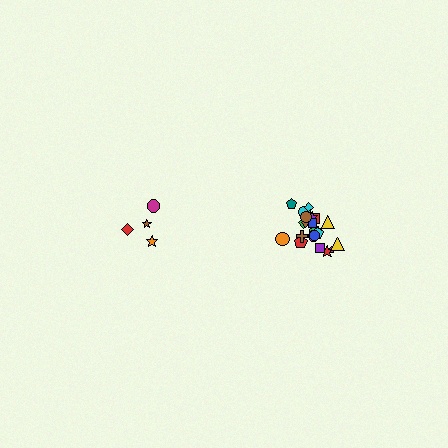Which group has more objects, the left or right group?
The right group.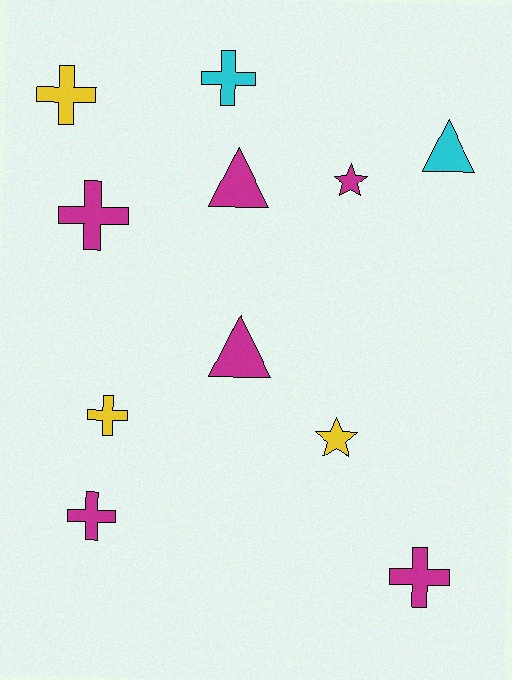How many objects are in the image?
There are 11 objects.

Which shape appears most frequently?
Cross, with 6 objects.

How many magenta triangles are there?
There are 2 magenta triangles.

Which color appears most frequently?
Magenta, with 6 objects.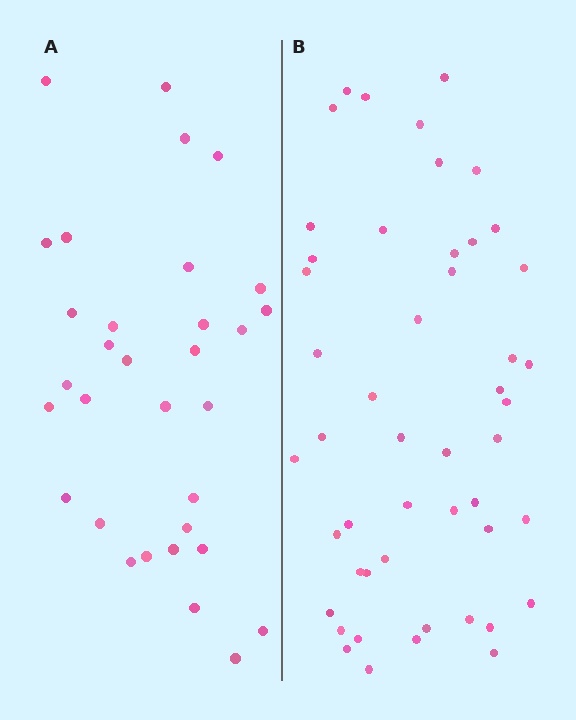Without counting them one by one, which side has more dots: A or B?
Region B (the right region) has more dots.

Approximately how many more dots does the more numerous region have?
Region B has approximately 15 more dots than region A.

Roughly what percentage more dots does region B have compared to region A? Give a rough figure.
About 55% more.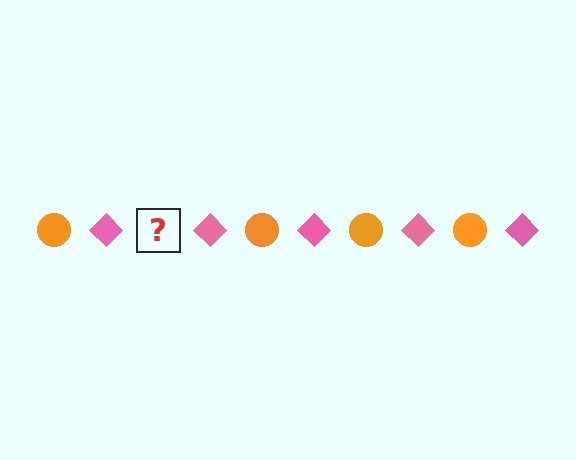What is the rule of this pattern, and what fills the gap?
The rule is that the pattern alternates between orange circle and pink diamond. The gap should be filled with an orange circle.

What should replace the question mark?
The question mark should be replaced with an orange circle.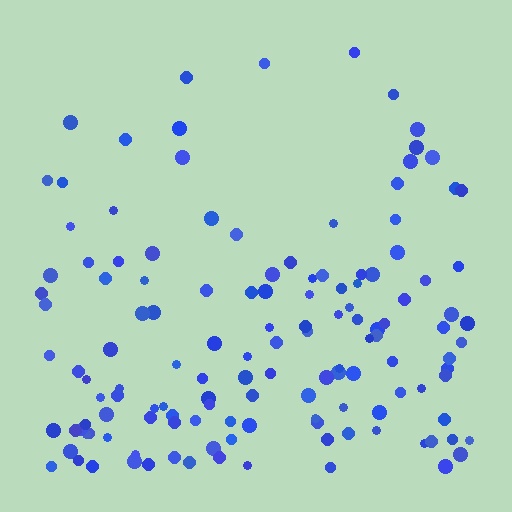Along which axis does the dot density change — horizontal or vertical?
Vertical.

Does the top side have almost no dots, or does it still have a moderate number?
Still a moderate number, just noticeably fewer than the bottom.